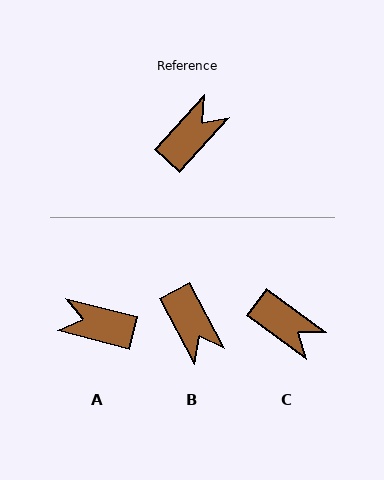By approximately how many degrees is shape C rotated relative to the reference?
Approximately 84 degrees clockwise.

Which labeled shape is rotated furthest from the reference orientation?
A, about 118 degrees away.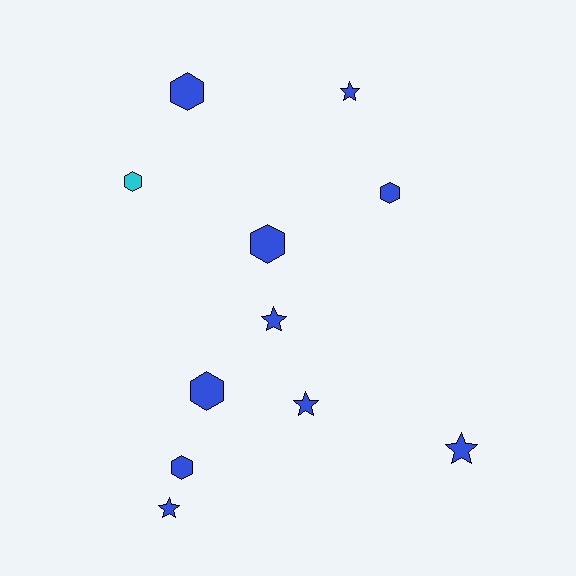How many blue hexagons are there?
There are 5 blue hexagons.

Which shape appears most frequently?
Hexagon, with 6 objects.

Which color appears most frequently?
Blue, with 10 objects.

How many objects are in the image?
There are 11 objects.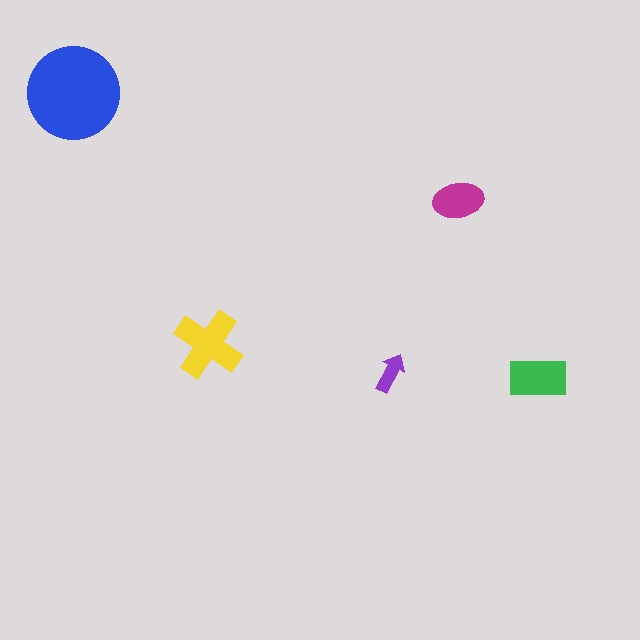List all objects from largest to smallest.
The blue circle, the yellow cross, the green rectangle, the magenta ellipse, the purple arrow.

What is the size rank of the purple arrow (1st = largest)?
5th.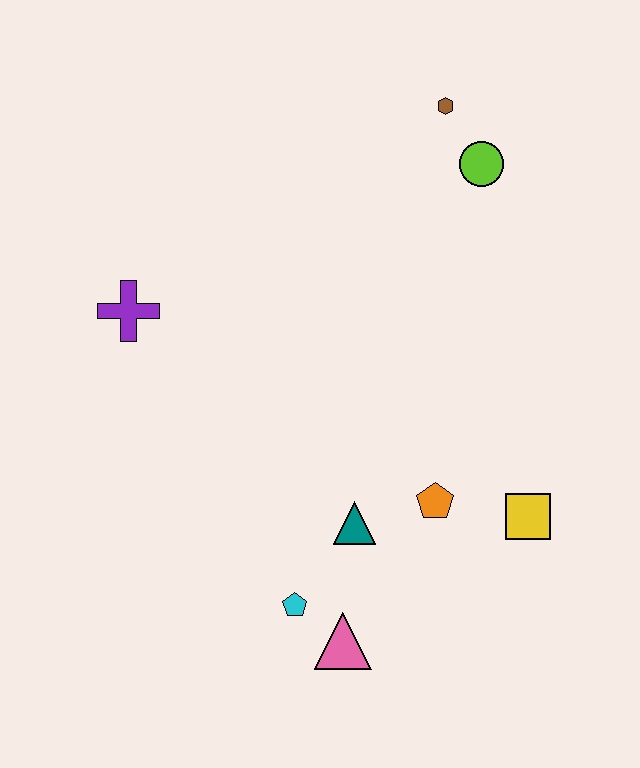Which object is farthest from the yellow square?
The purple cross is farthest from the yellow square.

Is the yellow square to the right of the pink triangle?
Yes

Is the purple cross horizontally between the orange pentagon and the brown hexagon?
No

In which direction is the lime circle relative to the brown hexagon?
The lime circle is below the brown hexagon.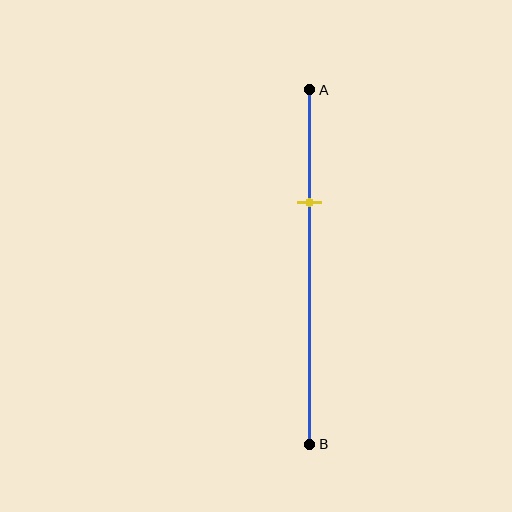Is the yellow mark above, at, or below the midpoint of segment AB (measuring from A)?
The yellow mark is above the midpoint of segment AB.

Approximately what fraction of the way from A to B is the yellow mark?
The yellow mark is approximately 30% of the way from A to B.